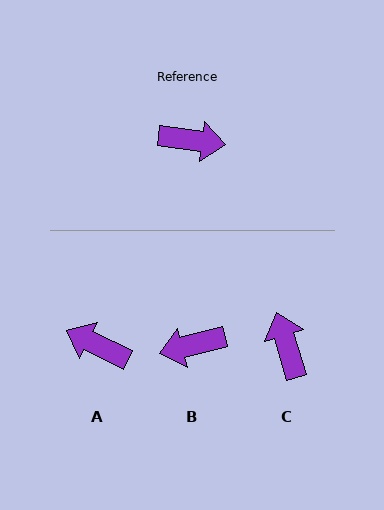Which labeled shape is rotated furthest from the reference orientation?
A, about 162 degrees away.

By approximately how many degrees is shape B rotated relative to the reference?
Approximately 157 degrees clockwise.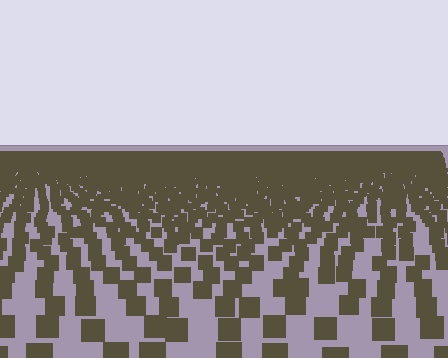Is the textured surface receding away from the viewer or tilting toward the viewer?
The surface is receding away from the viewer. Texture elements get smaller and denser toward the top.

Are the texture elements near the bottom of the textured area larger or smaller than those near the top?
Larger. Near the bottom, elements are closer to the viewer and appear at a bigger on-screen size.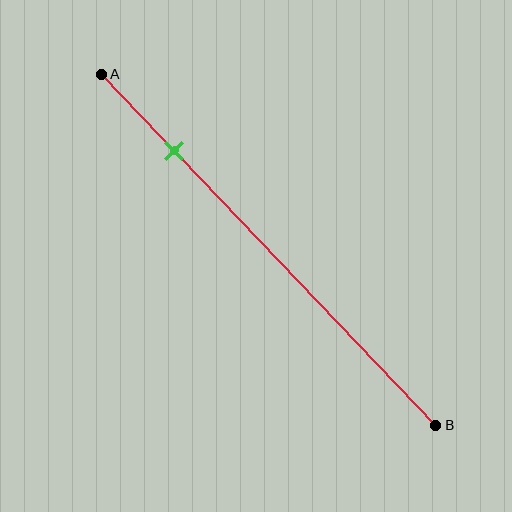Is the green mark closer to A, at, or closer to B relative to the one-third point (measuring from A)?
The green mark is closer to point A than the one-third point of segment AB.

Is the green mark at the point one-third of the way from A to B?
No, the mark is at about 20% from A, not at the 33% one-third point.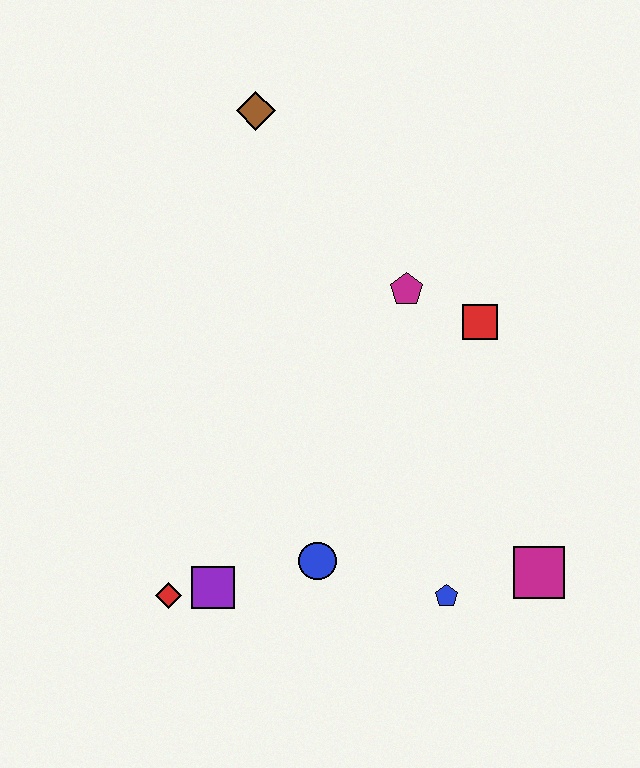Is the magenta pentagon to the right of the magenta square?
No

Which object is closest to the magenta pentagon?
The red square is closest to the magenta pentagon.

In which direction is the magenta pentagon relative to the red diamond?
The magenta pentagon is above the red diamond.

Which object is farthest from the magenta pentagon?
The red diamond is farthest from the magenta pentagon.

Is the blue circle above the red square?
No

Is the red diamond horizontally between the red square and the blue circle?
No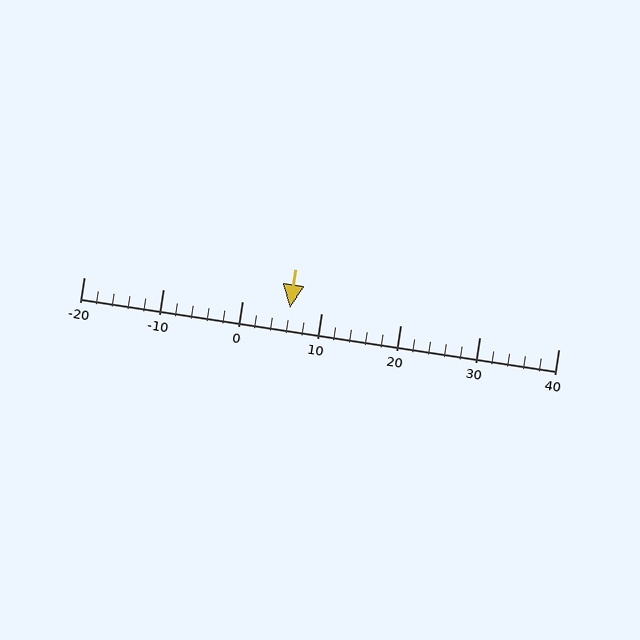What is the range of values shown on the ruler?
The ruler shows values from -20 to 40.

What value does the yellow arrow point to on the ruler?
The yellow arrow points to approximately 6.